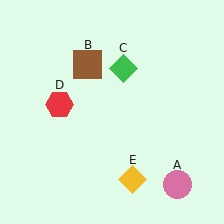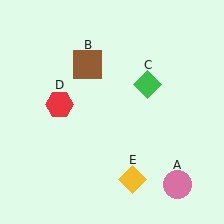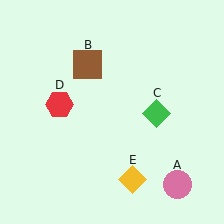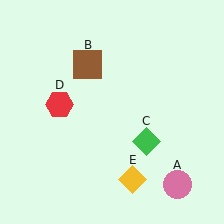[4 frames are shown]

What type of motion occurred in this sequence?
The green diamond (object C) rotated clockwise around the center of the scene.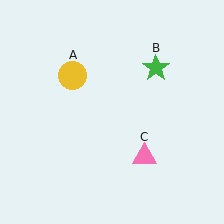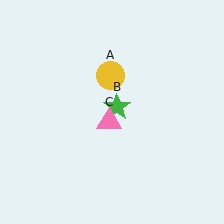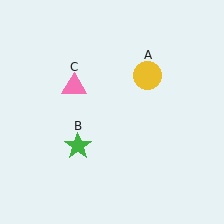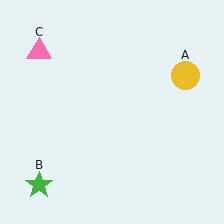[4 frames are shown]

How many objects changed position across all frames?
3 objects changed position: yellow circle (object A), green star (object B), pink triangle (object C).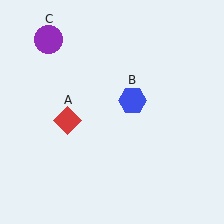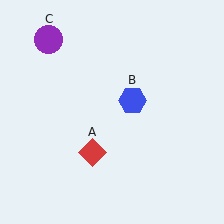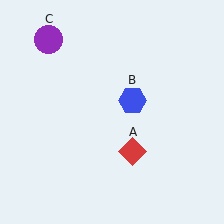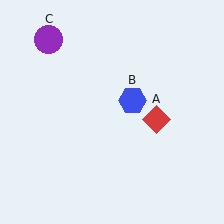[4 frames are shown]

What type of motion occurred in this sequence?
The red diamond (object A) rotated counterclockwise around the center of the scene.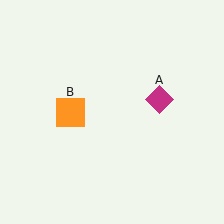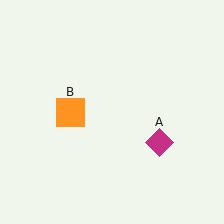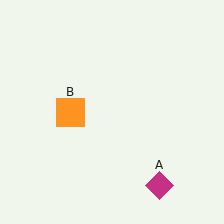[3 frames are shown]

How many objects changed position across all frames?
1 object changed position: magenta diamond (object A).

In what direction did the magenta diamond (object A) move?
The magenta diamond (object A) moved down.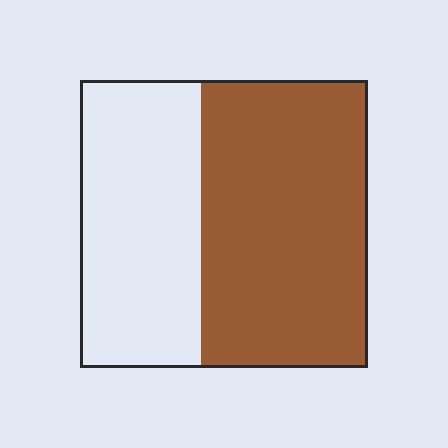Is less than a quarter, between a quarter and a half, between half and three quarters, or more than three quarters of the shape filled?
Between half and three quarters.